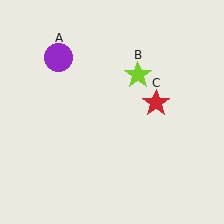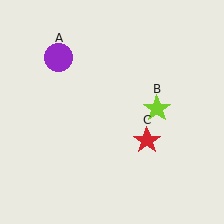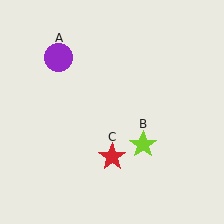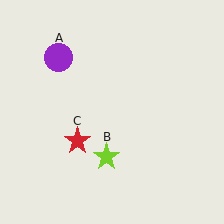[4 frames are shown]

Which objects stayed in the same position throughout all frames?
Purple circle (object A) remained stationary.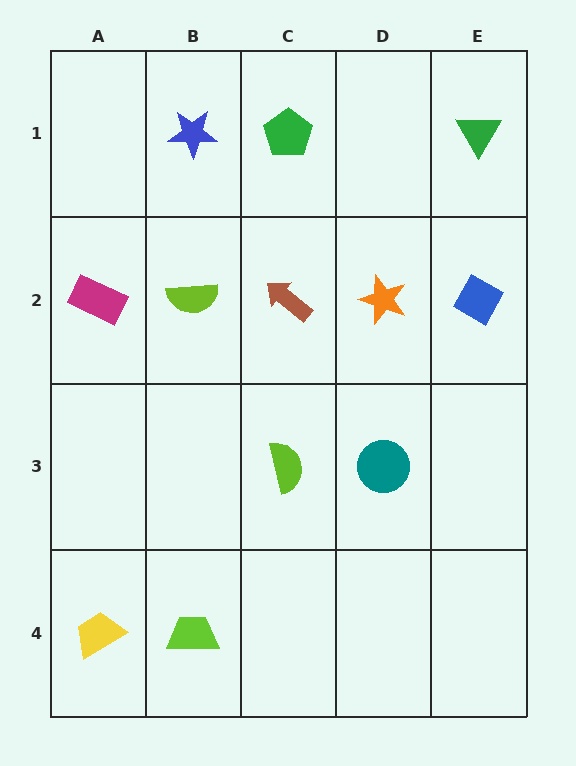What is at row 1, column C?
A green pentagon.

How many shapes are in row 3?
2 shapes.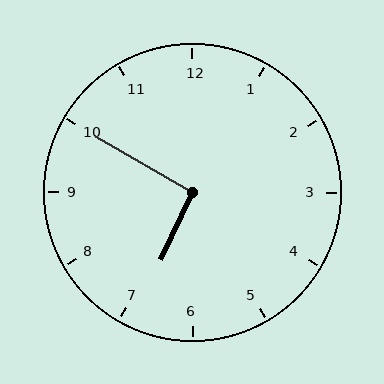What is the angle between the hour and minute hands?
Approximately 95 degrees.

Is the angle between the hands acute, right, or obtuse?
It is right.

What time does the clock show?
6:50.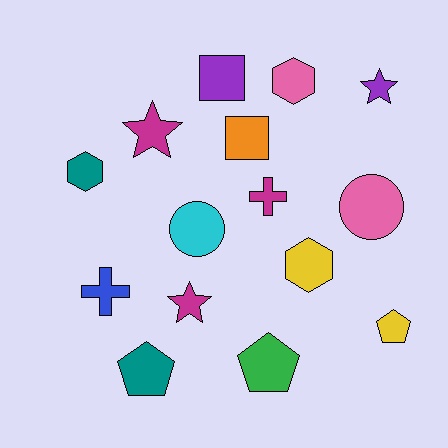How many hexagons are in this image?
There are 3 hexagons.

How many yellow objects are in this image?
There are 2 yellow objects.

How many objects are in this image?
There are 15 objects.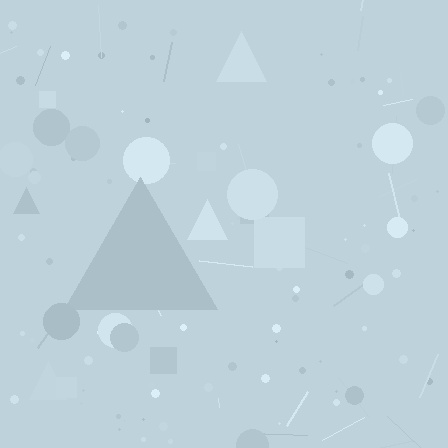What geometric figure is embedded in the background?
A triangle is embedded in the background.